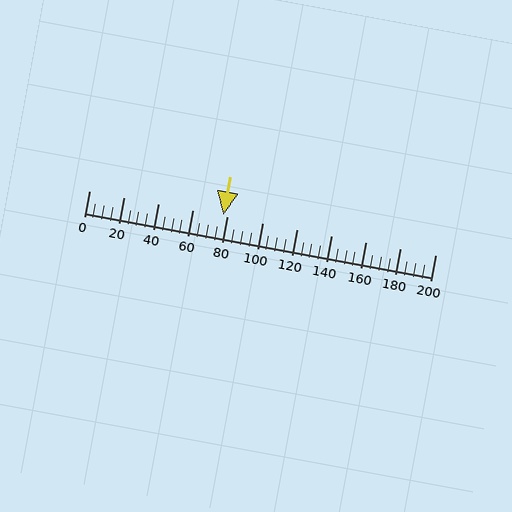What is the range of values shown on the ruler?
The ruler shows values from 0 to 200.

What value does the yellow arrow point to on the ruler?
The yellow arrow points to approximately 77.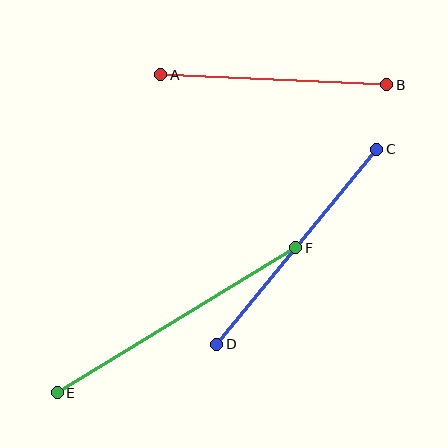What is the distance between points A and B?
The distance is approximately 226 pixels.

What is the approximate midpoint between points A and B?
The midpoint is at approximately (274, 80) pixels.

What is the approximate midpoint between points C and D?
The midpoint is at approximately (297, 247) pixels.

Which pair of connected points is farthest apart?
Points E and F are farthest apart.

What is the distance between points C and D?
The distance is approximately 252 pixels.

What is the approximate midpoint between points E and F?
The midpoint is at approximately (176, 320) pixels.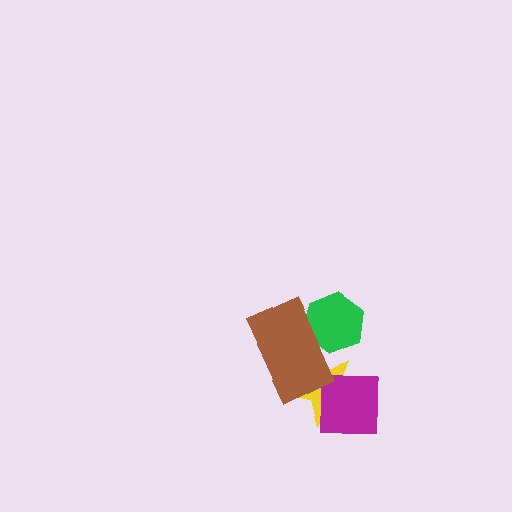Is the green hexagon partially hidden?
Yes, it is partially covered by another shape.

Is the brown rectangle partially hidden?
No, no other shape covers it.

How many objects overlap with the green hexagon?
1 object overlaps with the green hexagon.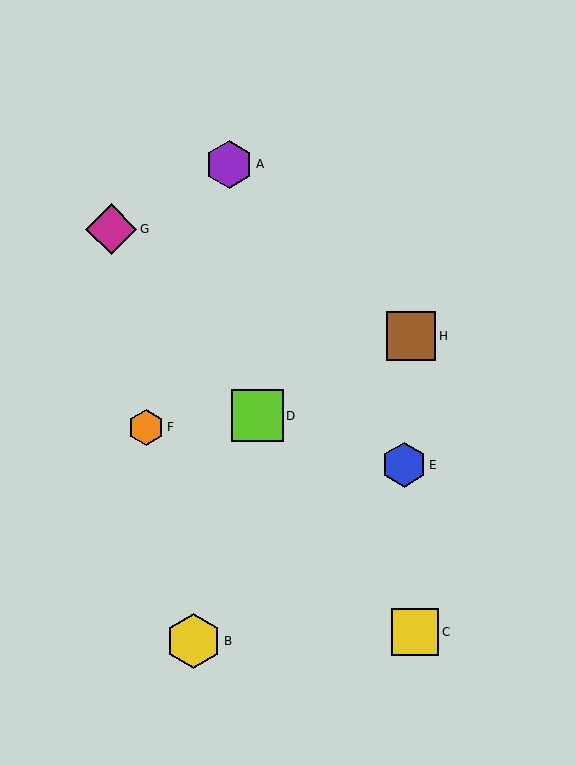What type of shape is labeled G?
Shape G is a magenta diamond.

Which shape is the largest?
The yellow hexagon (labeled B) is the largest.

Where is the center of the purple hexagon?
The center of the purple hexagon is at (229, 165).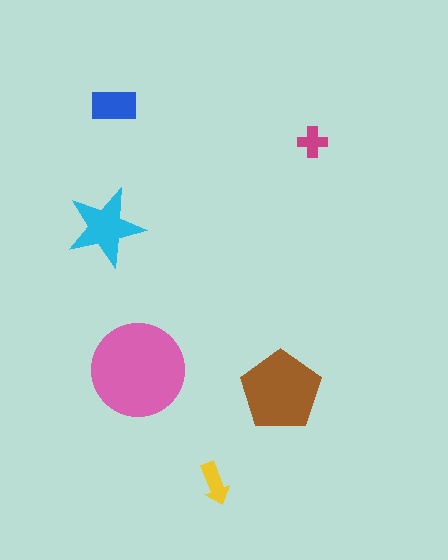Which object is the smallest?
The magenta cross.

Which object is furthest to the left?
The cyan star is leftmost.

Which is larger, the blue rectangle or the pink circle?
The pink circle.